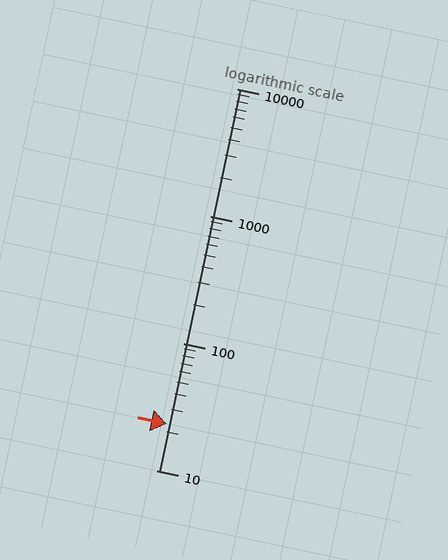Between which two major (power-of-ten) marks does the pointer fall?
The pointer is between 10 and 100.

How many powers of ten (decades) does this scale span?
The scale spans 3 decades, from 10 to 10000.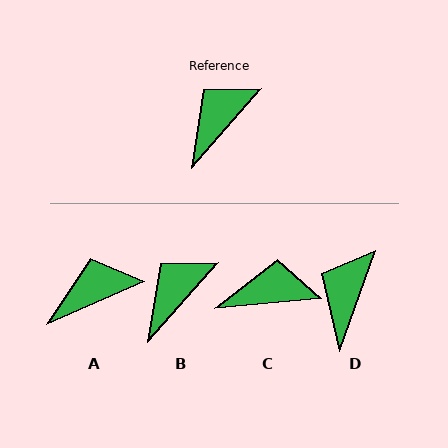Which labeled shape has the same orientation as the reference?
B.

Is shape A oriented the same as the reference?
No, it is off by about 25 degrees.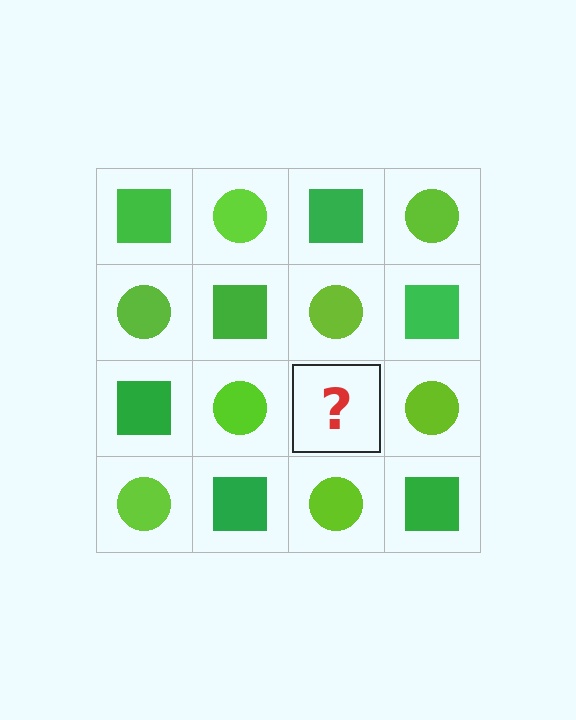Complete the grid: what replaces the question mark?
The question mark should be replaced with a green square.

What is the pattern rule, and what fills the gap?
The rule is that it alternates green square and lime circle in a checkerboard pattern. The gap should be filled with a green square.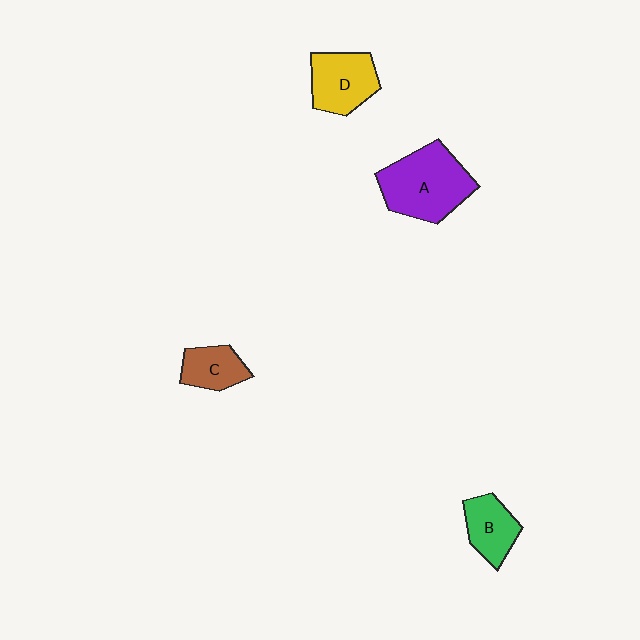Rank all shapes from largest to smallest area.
From largest to smallest: A (purple), D (yellow), B (green), C (brown).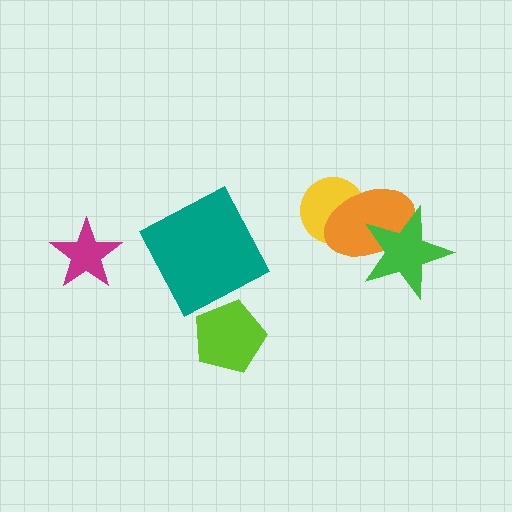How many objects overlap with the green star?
1 object overlaps with the green star.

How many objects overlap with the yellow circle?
1 object overlaps with the yellow circle.